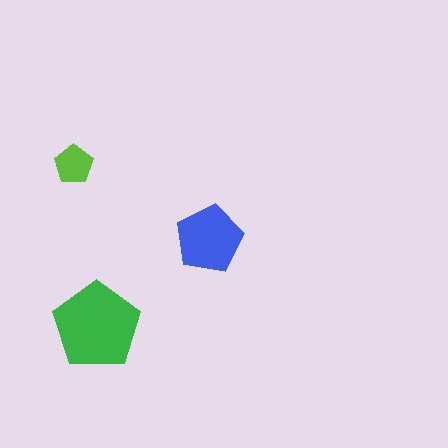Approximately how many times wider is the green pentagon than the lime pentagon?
About 2 times wider.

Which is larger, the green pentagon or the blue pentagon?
The green one.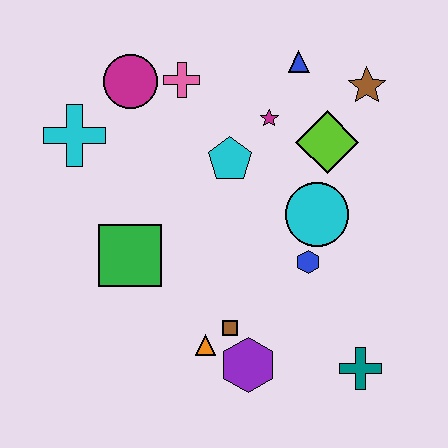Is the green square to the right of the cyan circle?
No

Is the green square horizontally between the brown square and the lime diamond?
No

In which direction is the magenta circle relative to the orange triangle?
The magenta circle is above the orange triangle.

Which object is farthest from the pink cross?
The teal cross is farthest from the pink cross.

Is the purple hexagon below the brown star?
Yes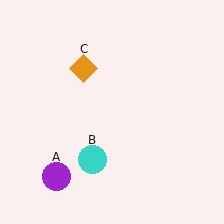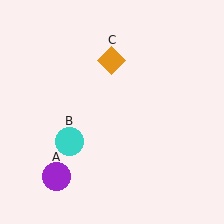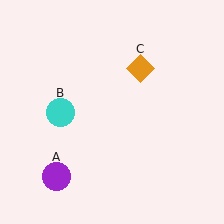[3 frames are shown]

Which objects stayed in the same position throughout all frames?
Purple circle (object A) remained stationary.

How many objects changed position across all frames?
2 objects changed position: cyan circle (object B), orange diamond (object C).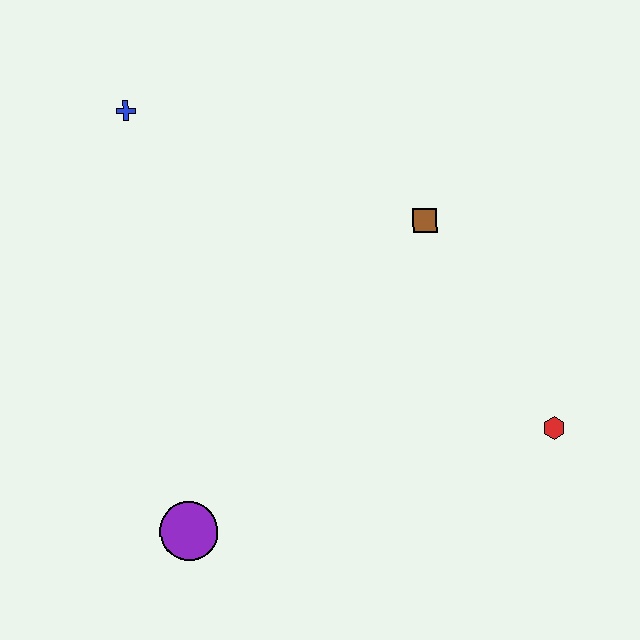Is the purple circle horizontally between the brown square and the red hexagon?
No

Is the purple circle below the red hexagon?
Yes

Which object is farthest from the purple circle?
The blue cross is farthest from the purple circle.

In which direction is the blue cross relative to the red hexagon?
The blue cross is to the left of the red hexagon.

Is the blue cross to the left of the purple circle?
Yes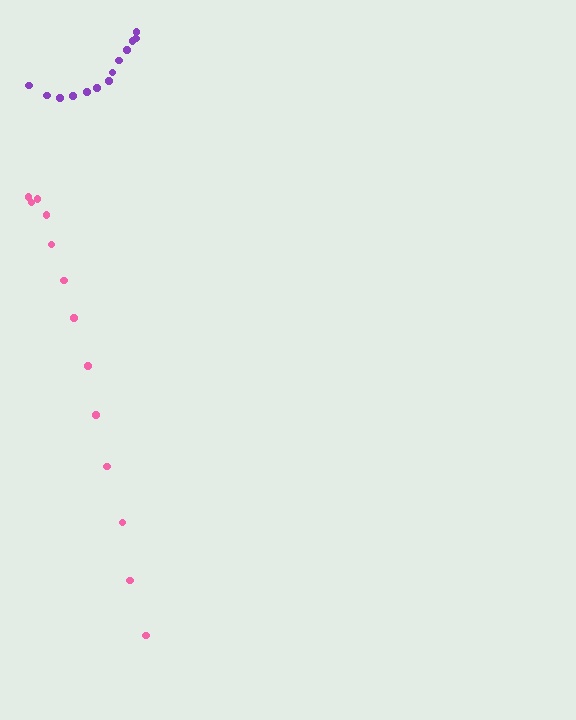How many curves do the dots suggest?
There are 2 distinct paths.